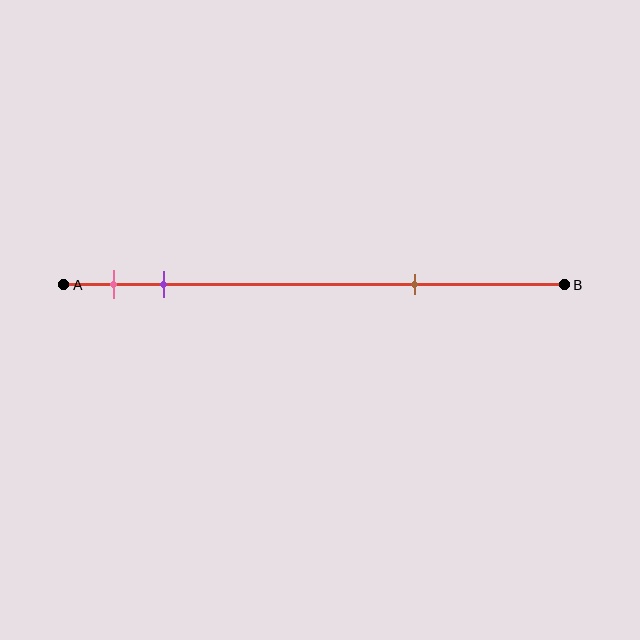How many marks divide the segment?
There are 3 marks dividing the segment.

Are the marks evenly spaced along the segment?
No, the marks are not evenly spaced.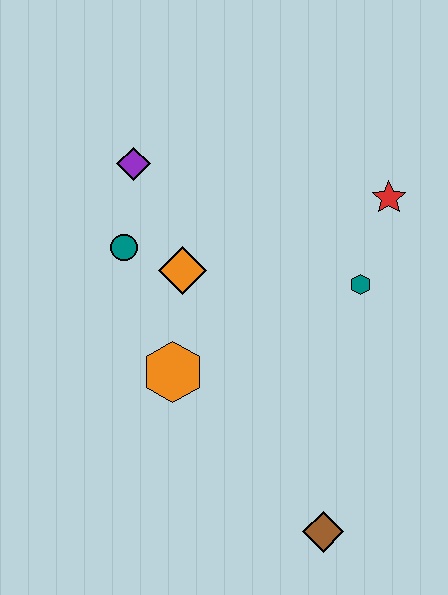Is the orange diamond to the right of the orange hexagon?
Yes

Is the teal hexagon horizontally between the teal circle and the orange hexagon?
No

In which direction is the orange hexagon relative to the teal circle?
The orange hexagon is below the teal circle.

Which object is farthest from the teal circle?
The brown diamond is farthest from the teal circle.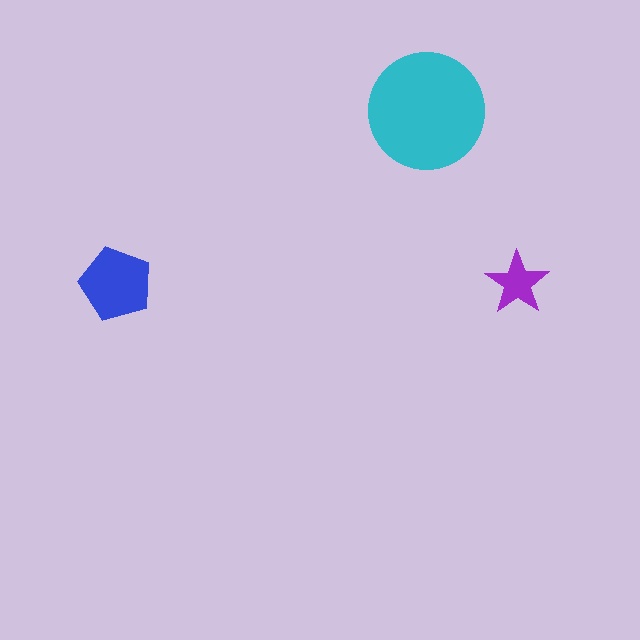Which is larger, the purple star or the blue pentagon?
The blue pentagon.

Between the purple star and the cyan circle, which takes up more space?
The cyan circle.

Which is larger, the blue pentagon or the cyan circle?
The cyan circle.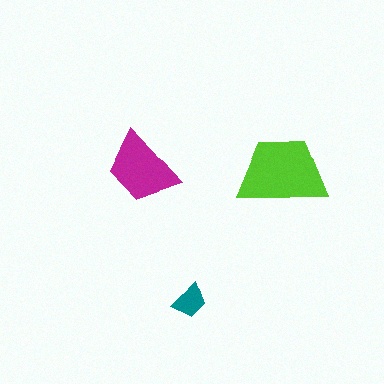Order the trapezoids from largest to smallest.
the lime one, the magenta one, the teal one.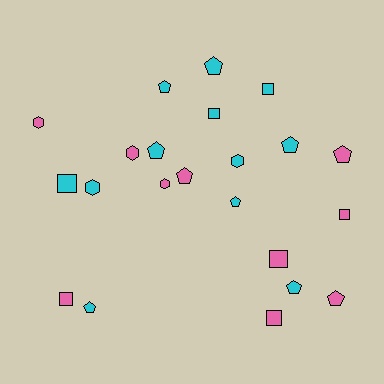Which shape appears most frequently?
Pentagon, with 10 objects.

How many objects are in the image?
There are 22 objects.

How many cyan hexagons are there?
There are 2 cyan hexagons.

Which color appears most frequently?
Cyan, with 12 objects.